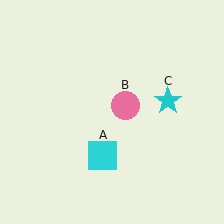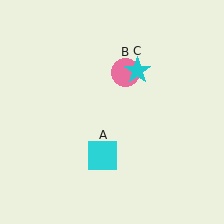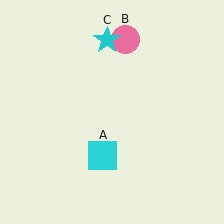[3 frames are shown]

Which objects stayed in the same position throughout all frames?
Cyan square (object A) remained stationary.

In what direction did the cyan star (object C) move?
The cyan star (object C) moved up and to the left.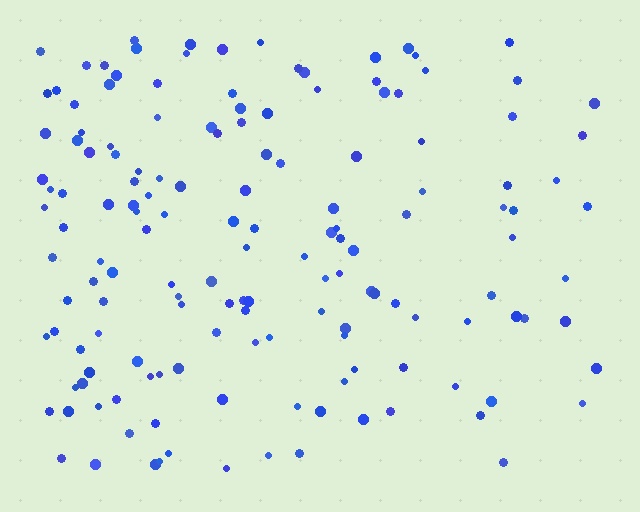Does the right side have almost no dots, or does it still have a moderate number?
Still a moderate number, just noticeably fewer than the left.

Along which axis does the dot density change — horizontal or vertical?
Horizontal.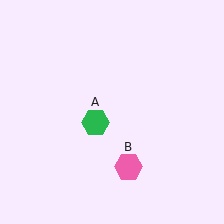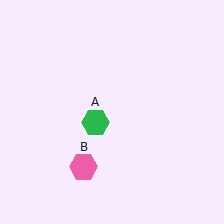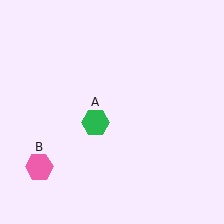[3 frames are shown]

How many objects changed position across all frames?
1 object changed position: pink hexagon (object B).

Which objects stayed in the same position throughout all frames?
Green hexagon (object A) remained stationary.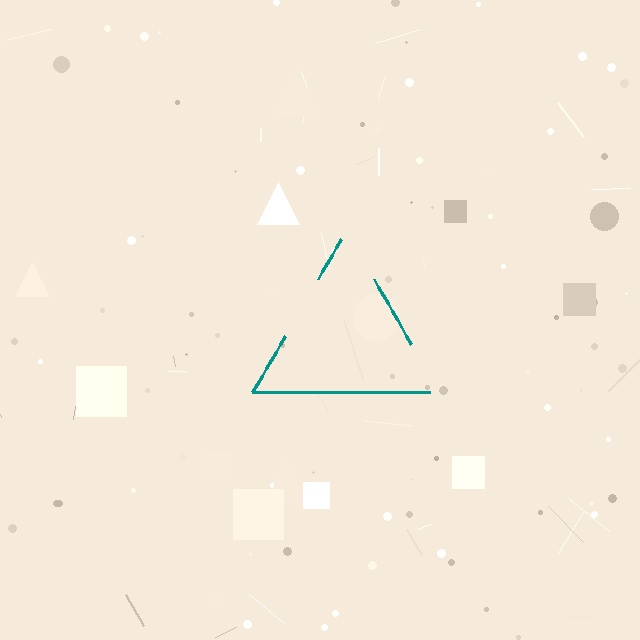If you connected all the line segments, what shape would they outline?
They would outline a triangle.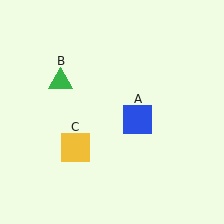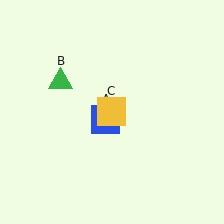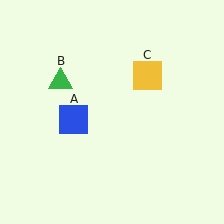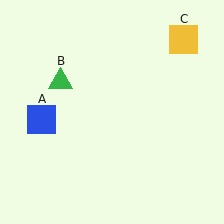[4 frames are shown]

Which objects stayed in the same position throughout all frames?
Green triangle (object B) remained stationary.